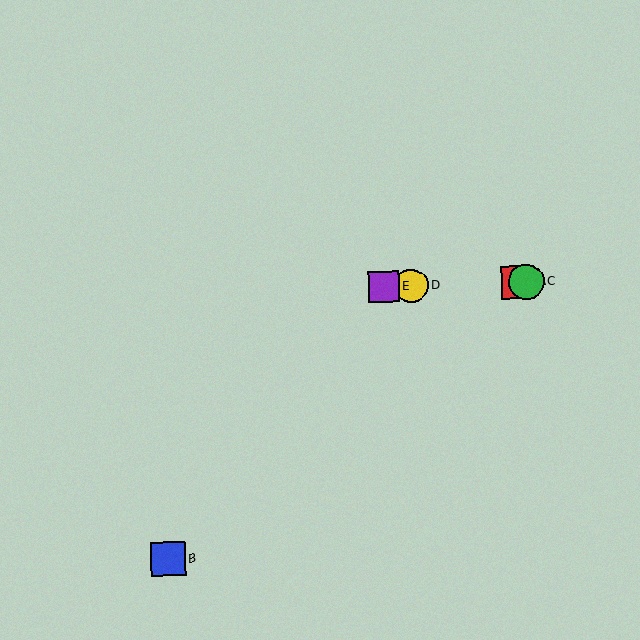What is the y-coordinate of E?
Object E is at y≈287.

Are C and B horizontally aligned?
No, C is at y≈282 and B is at y≈559.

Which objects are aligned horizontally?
Objects A, C, D, E are aligned horizontally.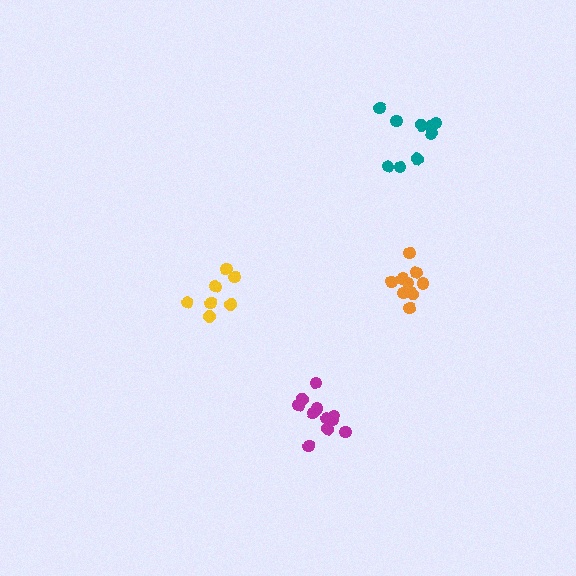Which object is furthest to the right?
The orange cluster is rightmost.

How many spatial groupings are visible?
There are 4 spatial groupings.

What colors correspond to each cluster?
The clusters are colored: yellow, magenta, orange, teal.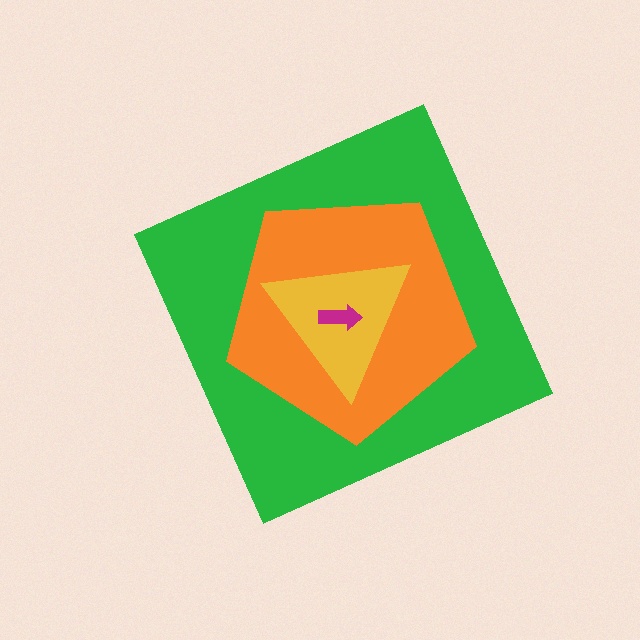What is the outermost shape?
The green diamond.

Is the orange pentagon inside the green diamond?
Yes.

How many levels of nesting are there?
4.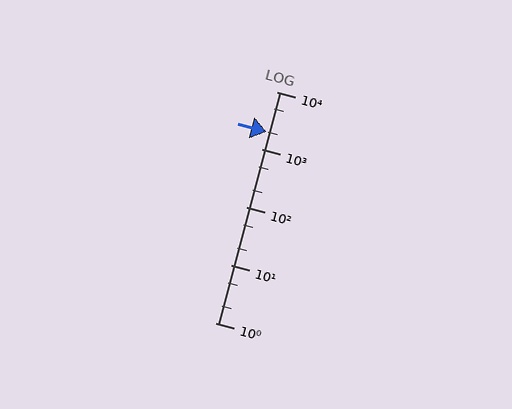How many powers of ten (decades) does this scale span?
The scale spans 4 decades, from 1 to 10000.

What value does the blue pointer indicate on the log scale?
The pointer indicates approximately 2000.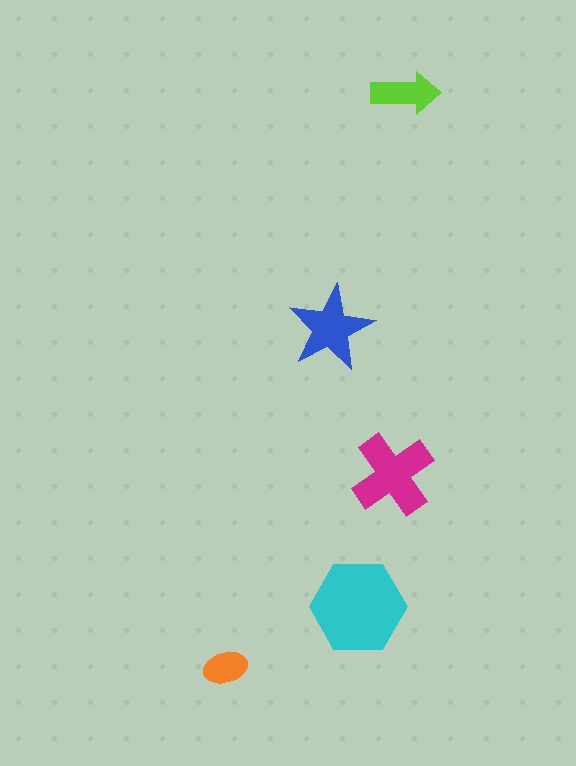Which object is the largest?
The cyan hexagon.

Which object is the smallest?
The orange ellipse.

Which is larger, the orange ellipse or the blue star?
The blue star.